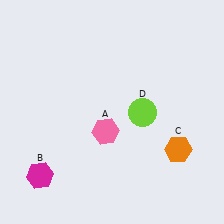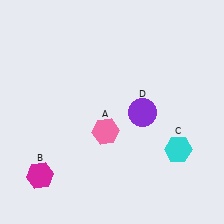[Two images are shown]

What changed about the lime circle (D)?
In Image 1, D is lime. In Image 2, it changed to purple.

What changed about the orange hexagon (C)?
In Image 1, C is orange. In Image 2, it changed to cyan.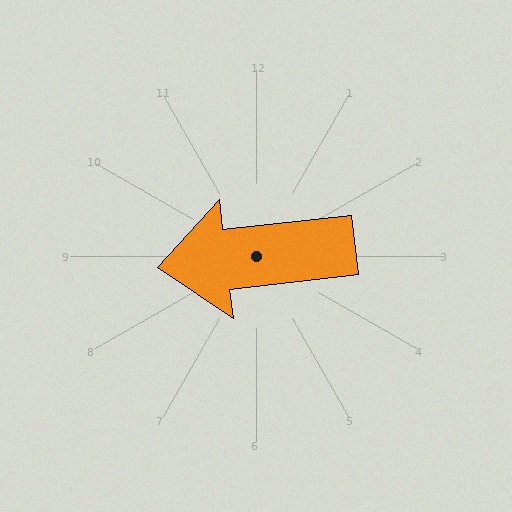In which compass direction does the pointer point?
West.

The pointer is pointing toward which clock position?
Roughly 9 o'clock.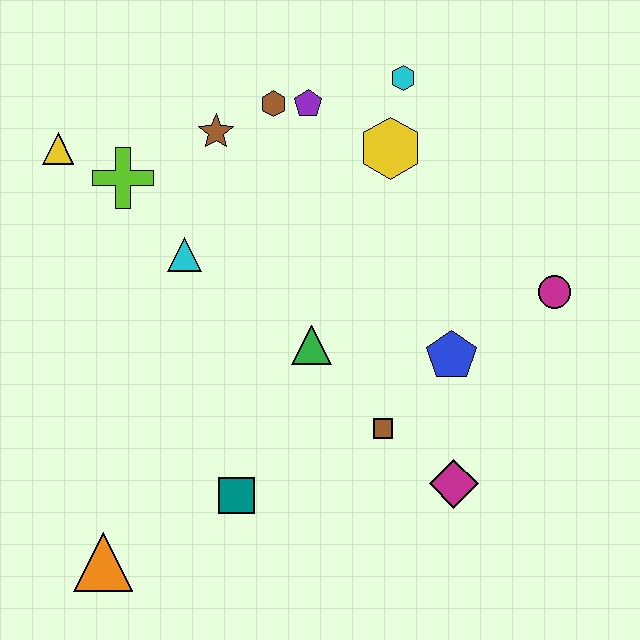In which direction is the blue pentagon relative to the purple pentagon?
The blue pentagon is below the purple pentagon.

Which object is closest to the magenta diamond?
The brown square is closest to the magenta diamond.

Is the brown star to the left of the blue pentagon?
Yes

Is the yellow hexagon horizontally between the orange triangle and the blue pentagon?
Yes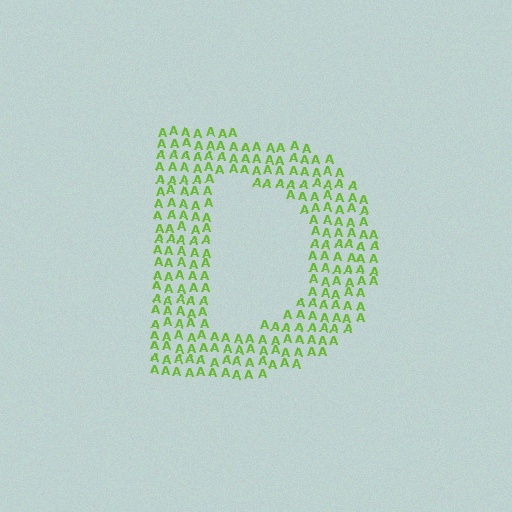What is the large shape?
The large shape is the letter D.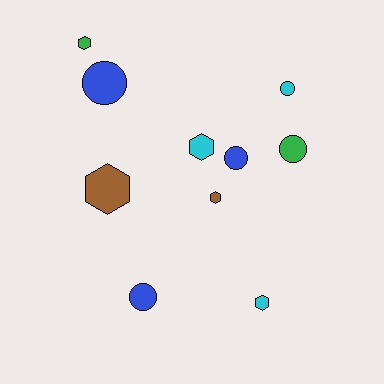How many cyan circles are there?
There is 1 cyan circle.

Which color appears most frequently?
Blue, with 3 objects.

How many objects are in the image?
There are 10 objects.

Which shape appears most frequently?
Hexagon, with 5 objects.